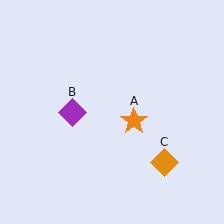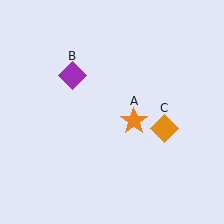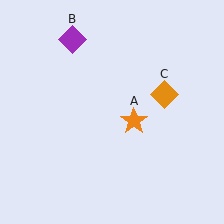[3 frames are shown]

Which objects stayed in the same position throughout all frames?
Orange star (object A) remained stationary.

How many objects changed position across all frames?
2 objects changed position: purple diamond (object B), orange diamond (object C).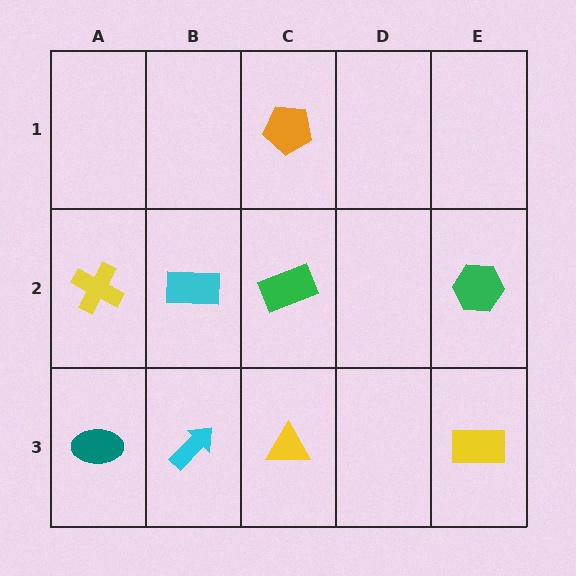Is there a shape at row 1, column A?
No, that cell is empty.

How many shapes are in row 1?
1 shape.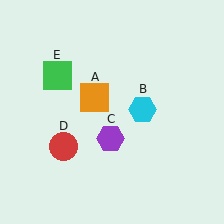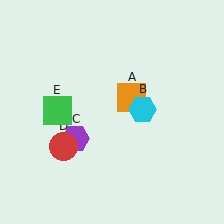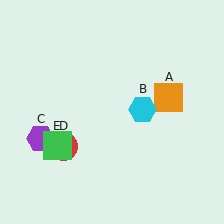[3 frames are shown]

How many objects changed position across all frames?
3 objects changed position: orange square (object A), purple hexagon (object C), green square (object E).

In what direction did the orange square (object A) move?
The orange square (object A) moved right.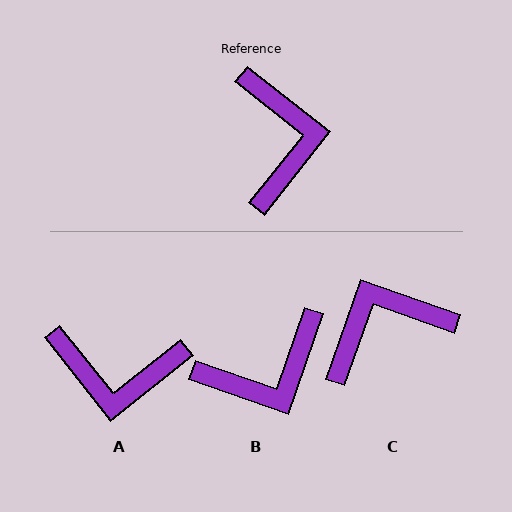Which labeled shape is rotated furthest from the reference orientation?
C, about 109 degrees away.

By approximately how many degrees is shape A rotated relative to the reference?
Approximately 103 degrees clockwise.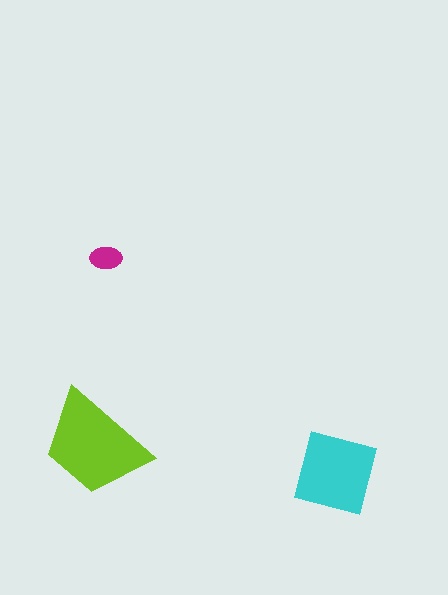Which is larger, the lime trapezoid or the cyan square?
The lime trapezoid.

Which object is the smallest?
The magenta ellipse.